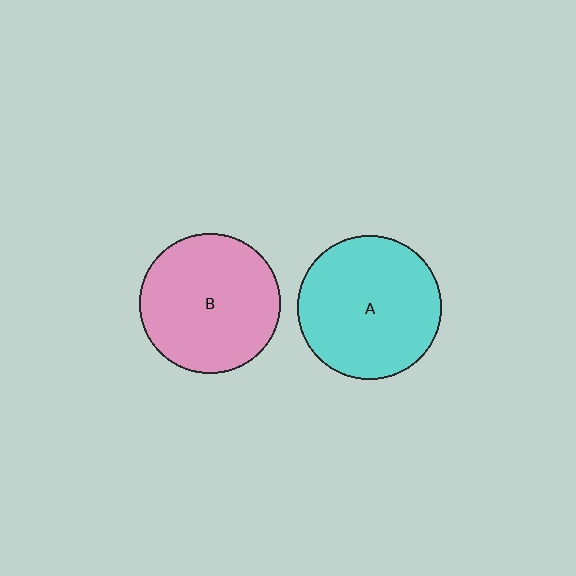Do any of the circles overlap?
No, none of the circles overlap.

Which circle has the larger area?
Circle A (cyan).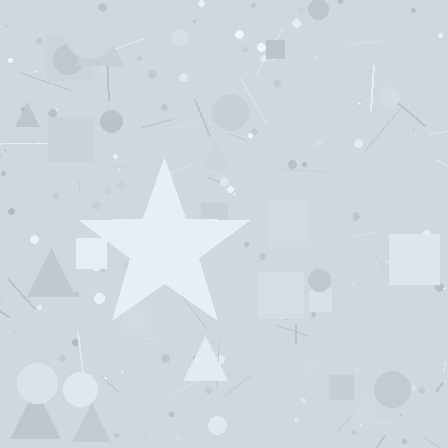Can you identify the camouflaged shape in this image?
The camouflaged shape is a star.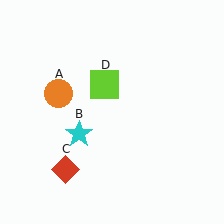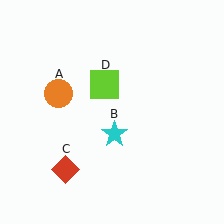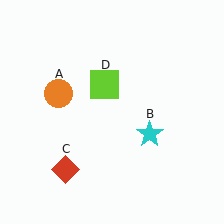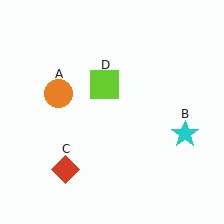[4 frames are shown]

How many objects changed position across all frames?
1 object changed position: cyan star (object B).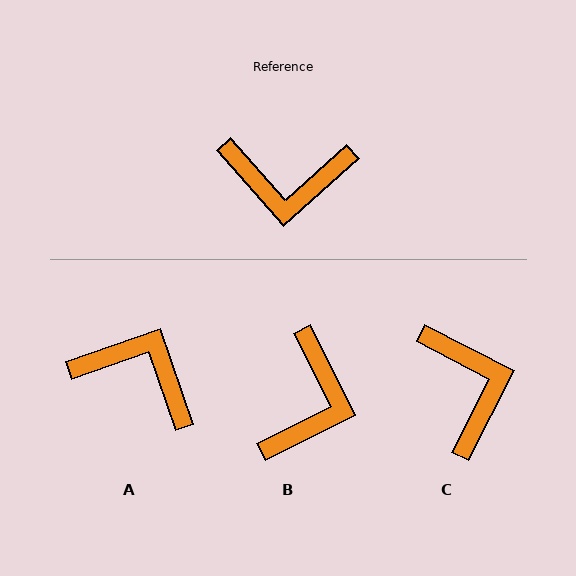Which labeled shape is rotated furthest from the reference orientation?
A, about 157 degrees away.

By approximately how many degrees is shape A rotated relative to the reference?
Approximately 157 degrees counter-clockwise.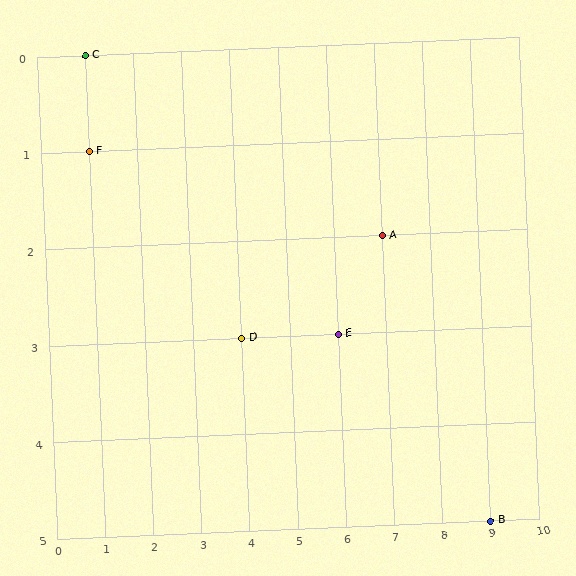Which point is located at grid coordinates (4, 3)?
Point D is at (4, 3).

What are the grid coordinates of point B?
Point B is at grid coordinates (9, 5).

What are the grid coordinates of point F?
Point F is at grid coordinates (1, 1).